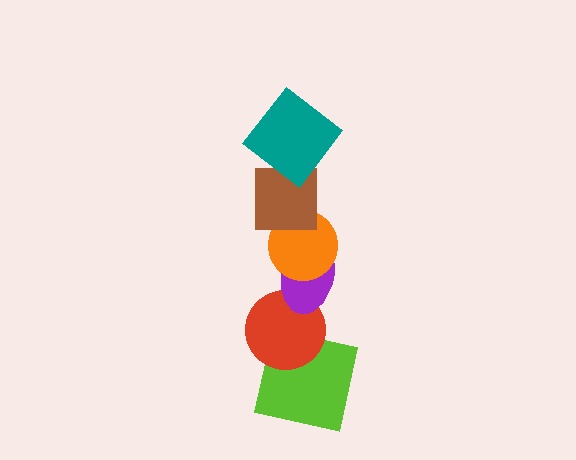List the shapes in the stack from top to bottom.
From top to bottom: the teal diamond, the brown square, the orange circle, the purple ellipse, the red circle, the lime square.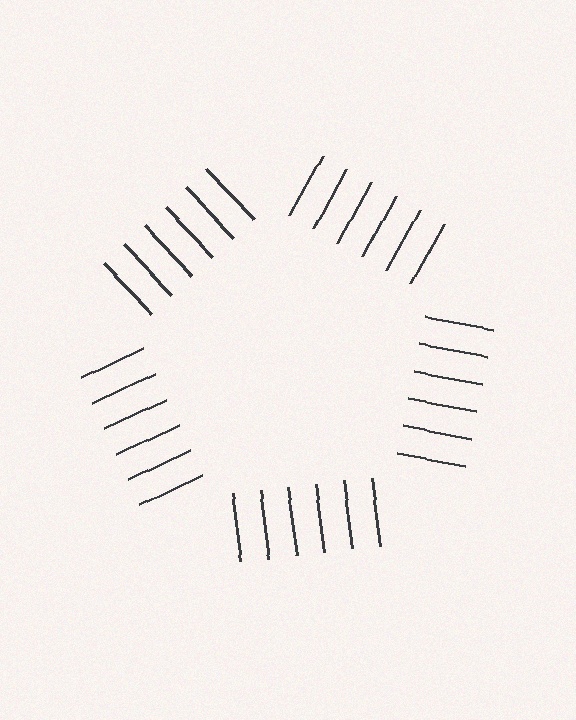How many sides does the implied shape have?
5 sides — the line-ends trace a pentagon.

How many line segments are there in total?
30 — 6 along each of the 5 edges.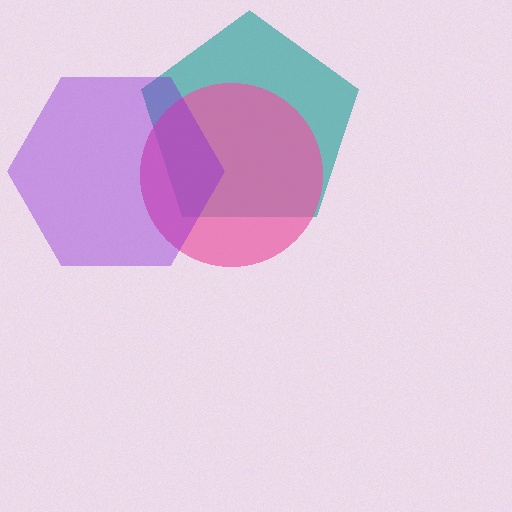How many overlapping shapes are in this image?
There are 3 overlapping shapes in the image.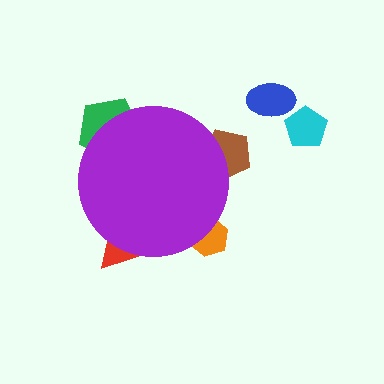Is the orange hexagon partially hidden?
Yes, the orange hexagon is partially hidden behind the purple circle.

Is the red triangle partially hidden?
Yes, the red triangle is partially hidden behind the purple circle.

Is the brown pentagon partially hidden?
Yes, the brown pentagon is partially hidden behind the purple circle.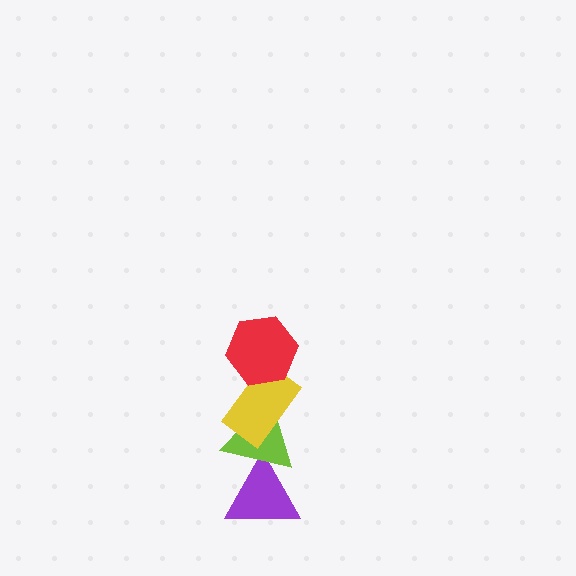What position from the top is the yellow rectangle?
The yellow rectangle is 2nd from the top.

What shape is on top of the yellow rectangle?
The red hexagon is on top of the yellow rectangle.